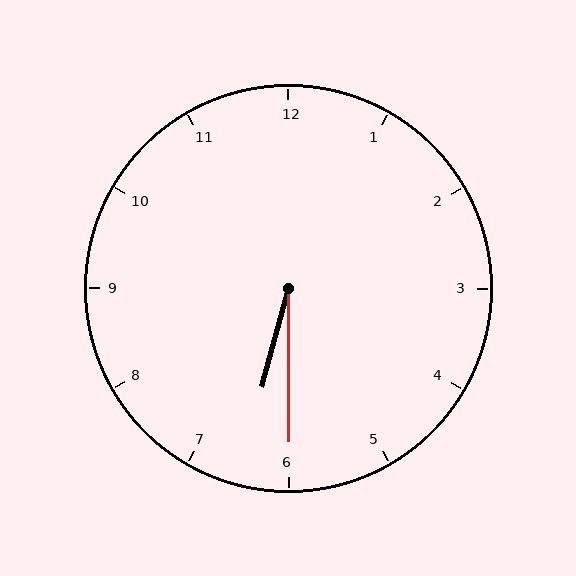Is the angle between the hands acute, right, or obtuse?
It is acute.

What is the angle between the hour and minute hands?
Approximately 15 degrees.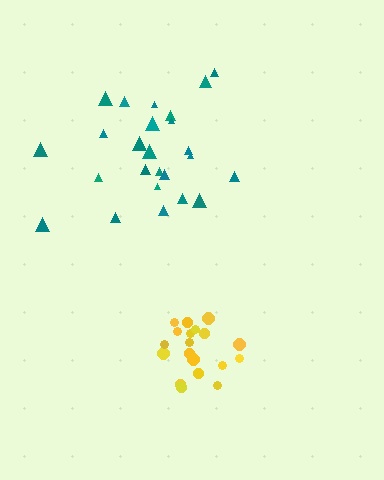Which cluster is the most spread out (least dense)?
Teal.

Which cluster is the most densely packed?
Yellow.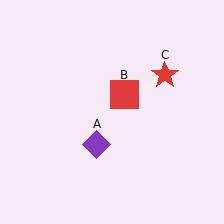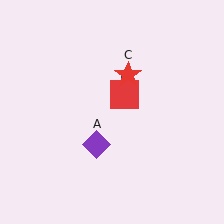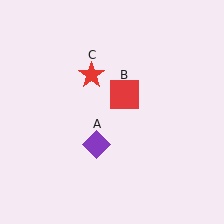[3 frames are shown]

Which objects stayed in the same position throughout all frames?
Purple diamond (object A) and red square (object B) remained stationary.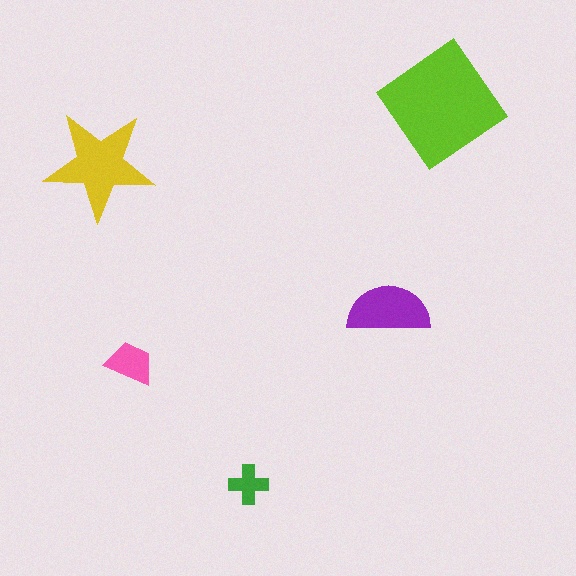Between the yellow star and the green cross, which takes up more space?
The yellow star.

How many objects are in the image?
There are 5 objects in the image.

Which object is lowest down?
The green cross is bottommost.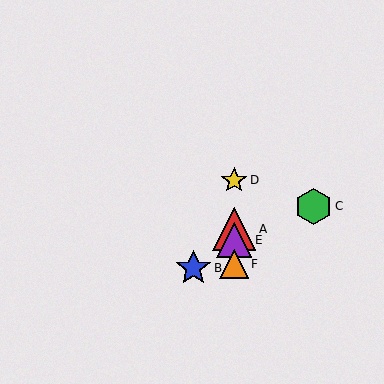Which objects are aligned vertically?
Objects A, D, E, F are aligned vertically.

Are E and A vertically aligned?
Yes, both are at x≈234.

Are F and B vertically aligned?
No, F is at x≈234 and B is at x≈193.